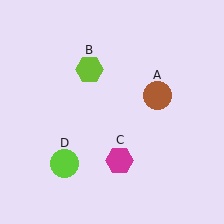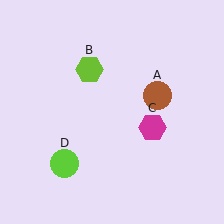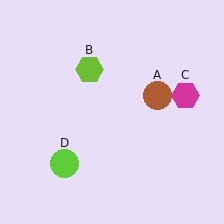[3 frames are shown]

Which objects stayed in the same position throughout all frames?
Brown circle (object A) and lime hexagon (object B) and lime circle (object D) remained stationary.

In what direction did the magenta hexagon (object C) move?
The magenta hexagon (object C) moved up and to the right.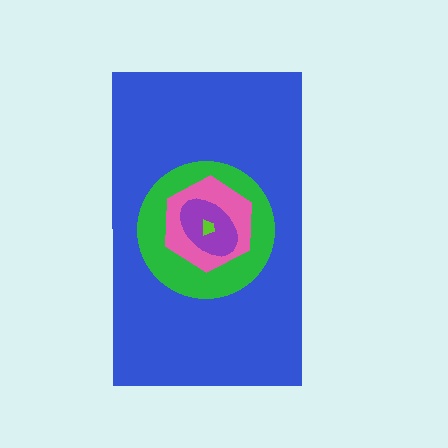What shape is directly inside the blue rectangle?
The green circle.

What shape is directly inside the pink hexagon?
The purple ellipse.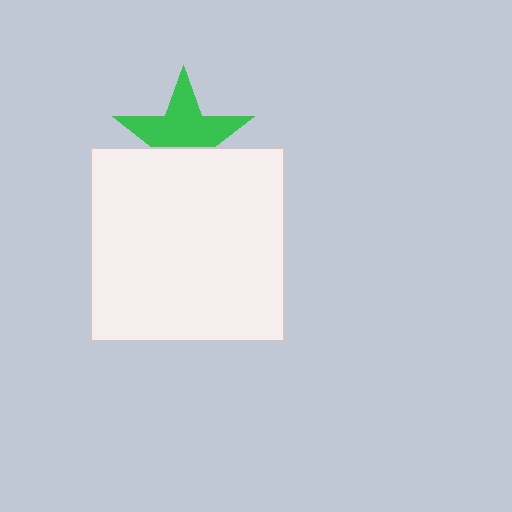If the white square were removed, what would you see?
You would see the complete green star.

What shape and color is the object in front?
The object in front is a white square.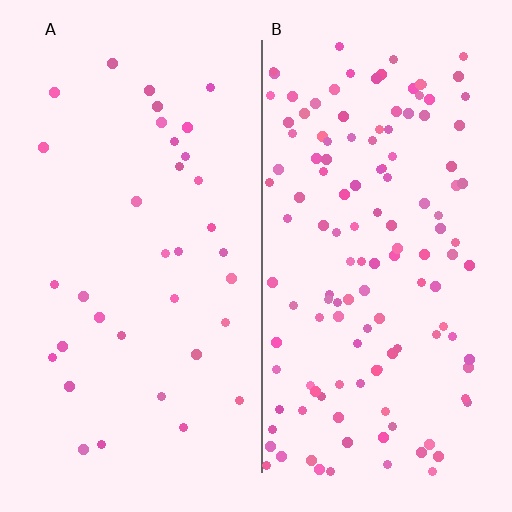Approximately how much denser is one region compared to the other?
Approximately 3.7× — region B over region A.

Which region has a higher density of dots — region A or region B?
B (the right).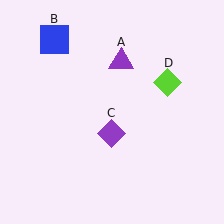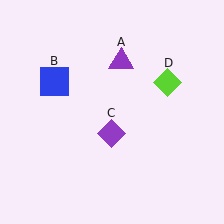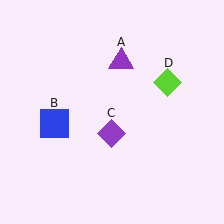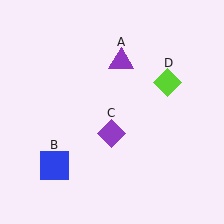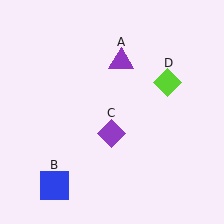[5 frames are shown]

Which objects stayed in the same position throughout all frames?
Purple triangle (object A) and purple diamond (object C) and lime diamond (object D) remained stationary.